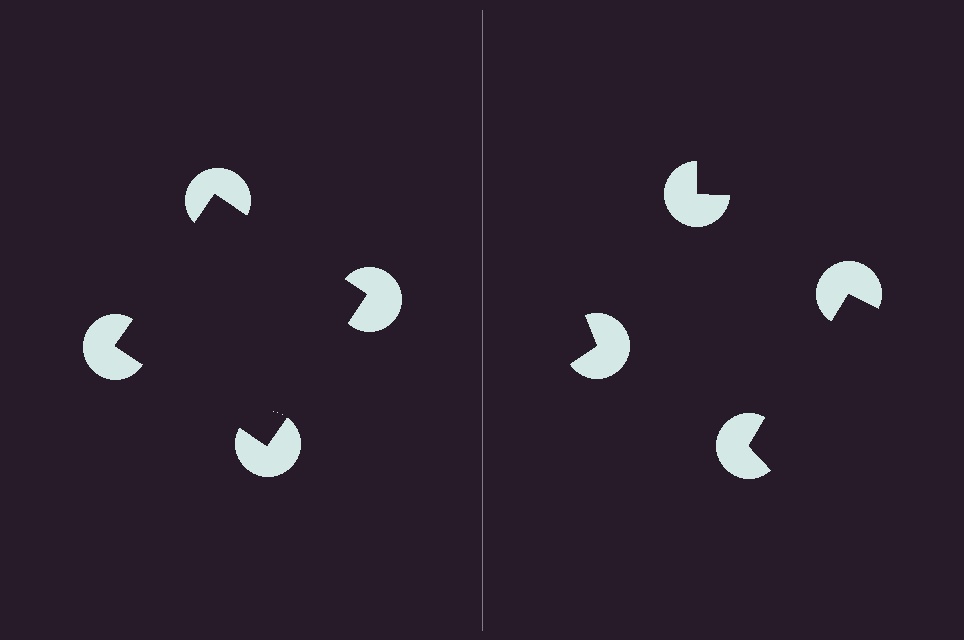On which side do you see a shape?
An illusory square appears on the left side. On the right side the wedge cuts are rotated, so no coherent shape forms.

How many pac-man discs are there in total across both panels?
8 — 4 on each side.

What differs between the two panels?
The pac-man discs are positioned identically on both sides; only the wedge orientations differ. On the left they align to a square; on the right they are misaligned.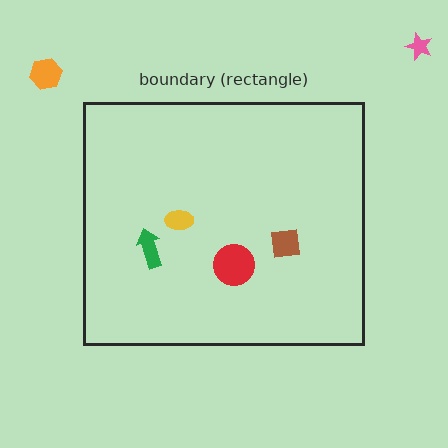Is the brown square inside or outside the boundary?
Inside.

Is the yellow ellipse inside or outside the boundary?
Inside.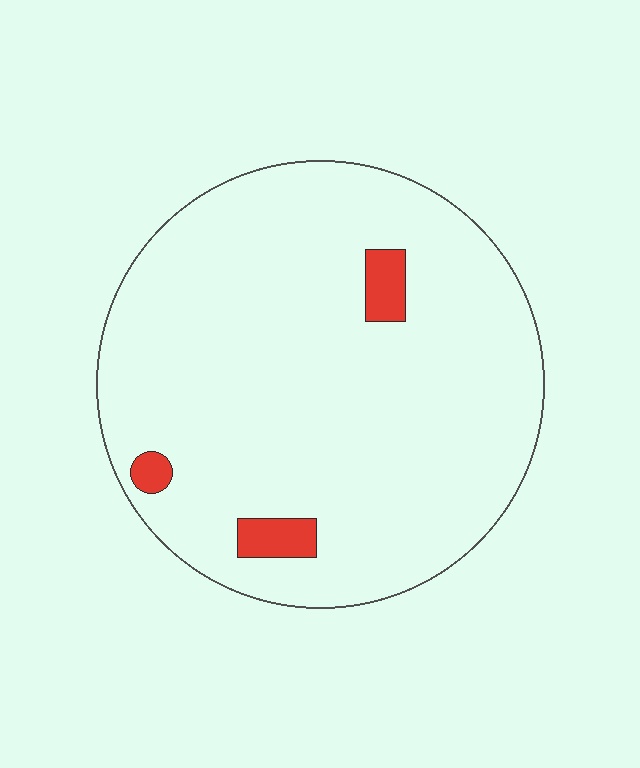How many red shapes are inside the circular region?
3.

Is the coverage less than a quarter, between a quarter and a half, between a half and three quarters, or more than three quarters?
Less than a quarter.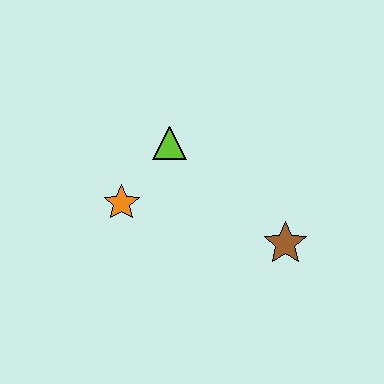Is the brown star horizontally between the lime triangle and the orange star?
No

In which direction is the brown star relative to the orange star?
The brown star is to the right of the orange star.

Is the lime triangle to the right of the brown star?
No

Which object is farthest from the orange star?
The brown star is farthest from the orange star.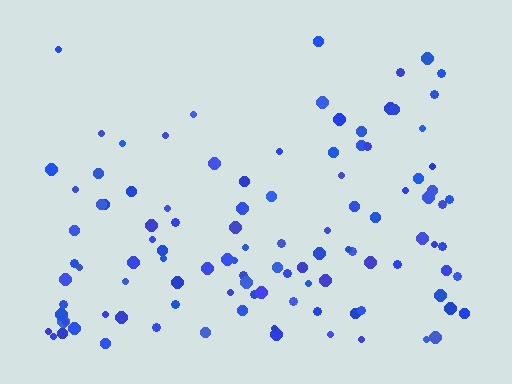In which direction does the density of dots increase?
From top to bottom, with the bottom side densest.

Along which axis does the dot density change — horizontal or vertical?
Vertical.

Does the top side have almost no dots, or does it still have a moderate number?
Still a moderate number, just noticeably fewer than the bottom.